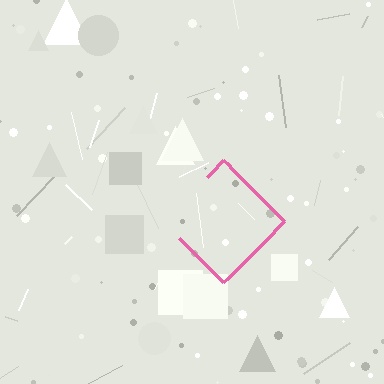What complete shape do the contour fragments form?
The contour fragments form a diamond.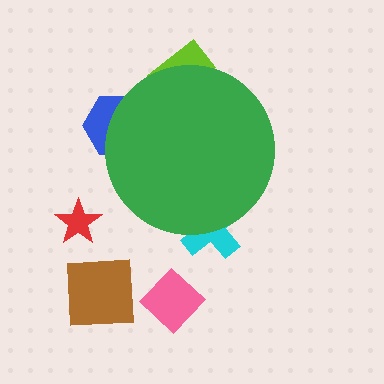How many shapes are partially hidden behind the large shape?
3 shapes are partially hidden.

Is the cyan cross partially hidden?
Yes, the cyan cross is partially hidden behind the green circle.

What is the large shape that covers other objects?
A green circle.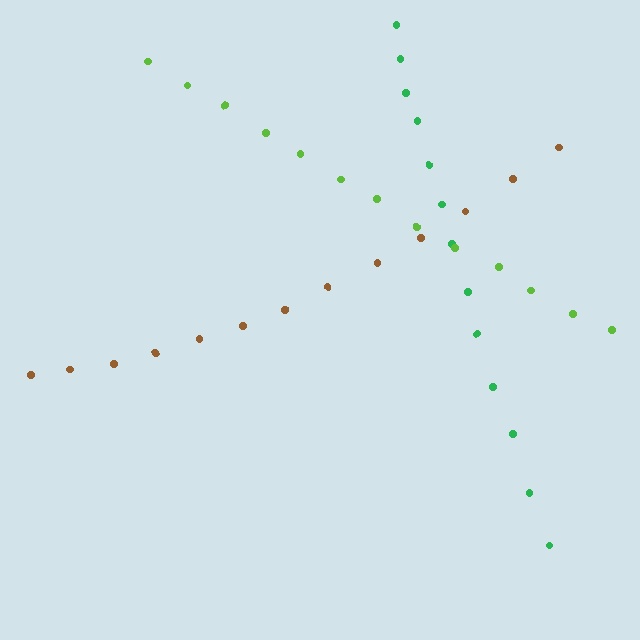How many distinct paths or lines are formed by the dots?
There are 3 distinct paths.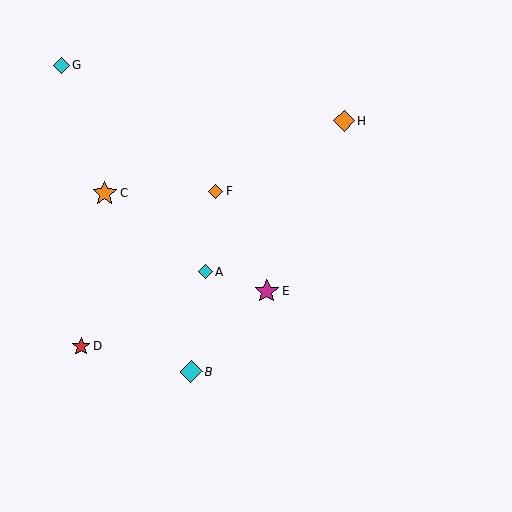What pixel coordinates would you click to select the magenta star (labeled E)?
Click at (267, 291) to select the magenta star E.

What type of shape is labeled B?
Shape B is a cyan diamond.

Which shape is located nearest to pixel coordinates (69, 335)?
The red star (labeled D) at (81, 347) is nearest to that location.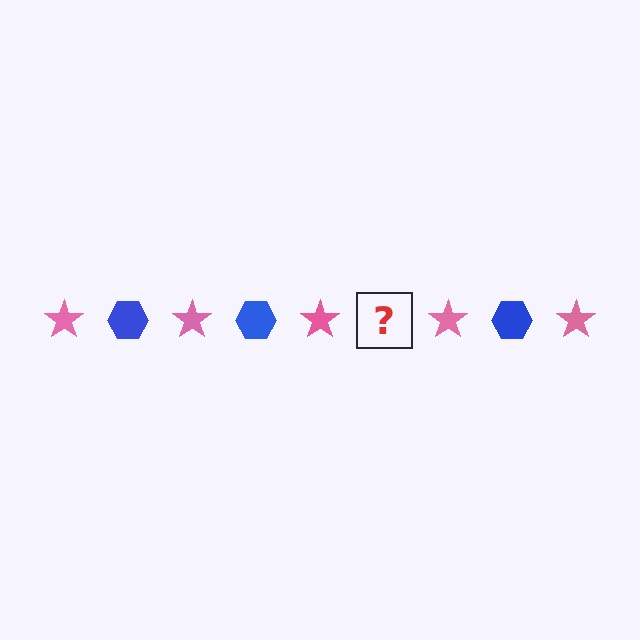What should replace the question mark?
The question mark should be replaced with a blue hexagon.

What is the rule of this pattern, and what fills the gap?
The rule is that the pattern alternates between pink star and blue hexagon. The gap should be filled with a blue hexagon.